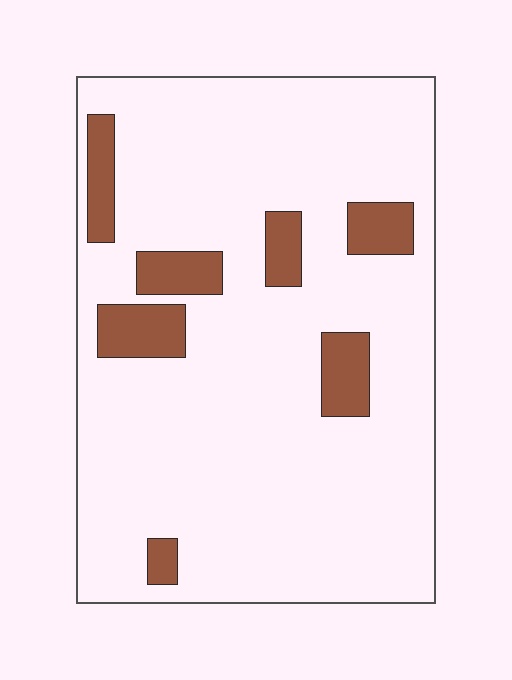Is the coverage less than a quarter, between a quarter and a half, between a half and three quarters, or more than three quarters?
Less than a quarter.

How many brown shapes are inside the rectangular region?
7.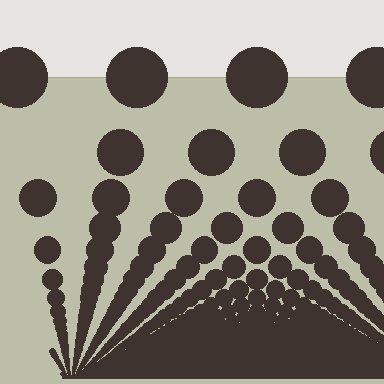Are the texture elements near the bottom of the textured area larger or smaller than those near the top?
Smaller. The gradient is inverted — elements near the bottom are smaller and denser.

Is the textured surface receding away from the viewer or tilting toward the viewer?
The surface appears to tilt toward the viewer. Texture elements get larger and sparser toward the top.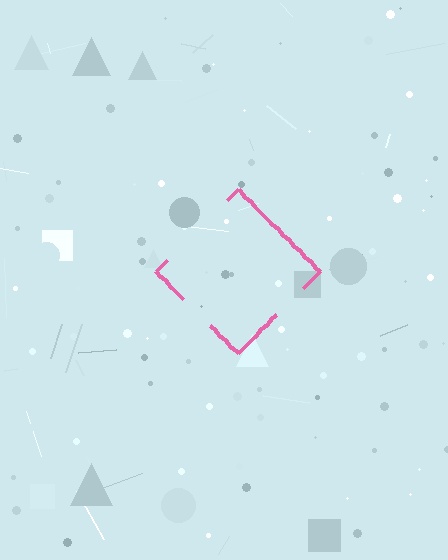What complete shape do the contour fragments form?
The contour fragments form a diamond.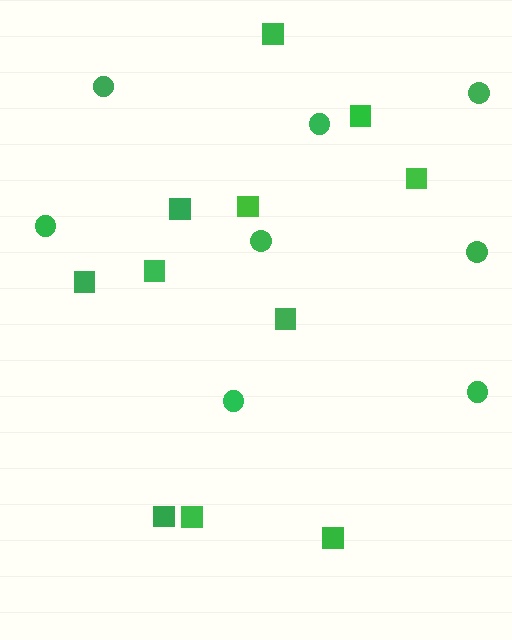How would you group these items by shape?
There are 2 groups: one group of circles (8) and one group of squares (11).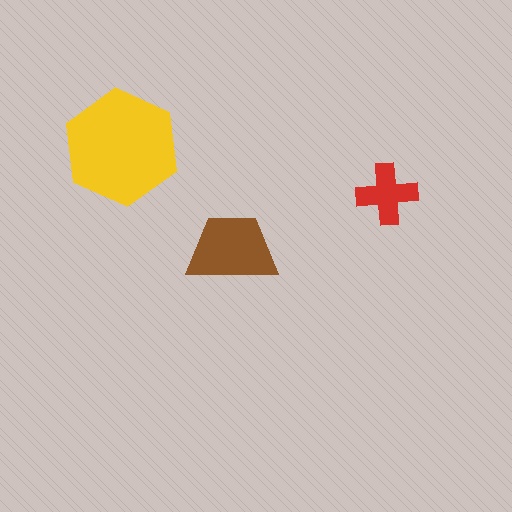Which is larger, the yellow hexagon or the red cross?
The yellow hexagon.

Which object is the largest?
The yellow hexagon.